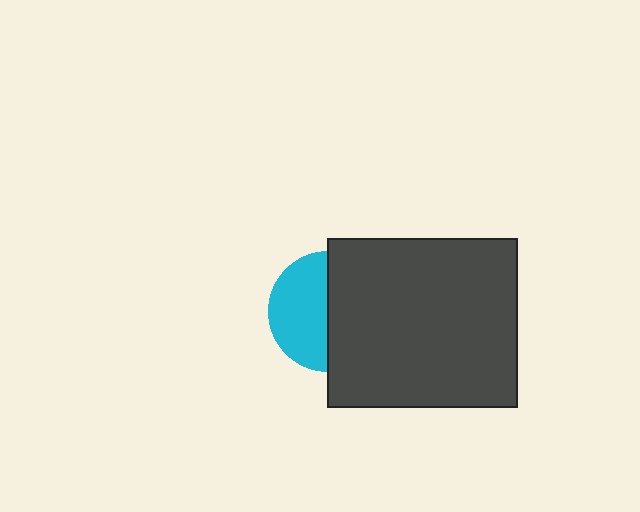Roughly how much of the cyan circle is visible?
About half of it is visible (roughly 49%).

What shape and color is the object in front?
The object in front is a dark gray rectangle.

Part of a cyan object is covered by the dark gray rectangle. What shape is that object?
It is a circle.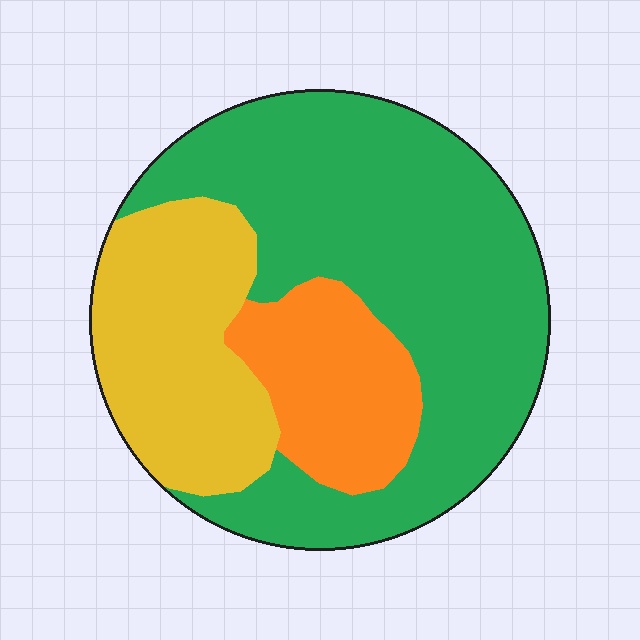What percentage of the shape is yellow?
Yellow takes up between a sixth and a third of the shape.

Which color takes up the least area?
Orange, at roughly 15%.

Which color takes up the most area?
Green, at roughly 60%.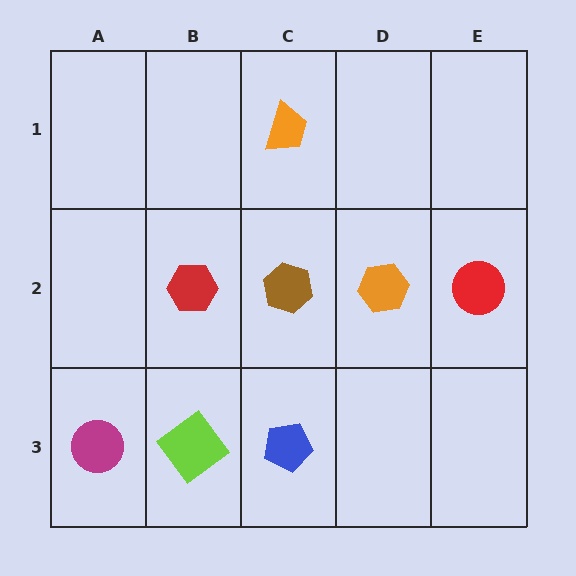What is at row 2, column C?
A brown hexagon.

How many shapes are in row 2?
4 shapes.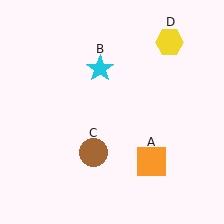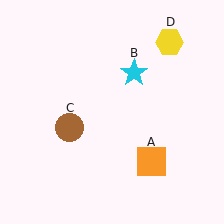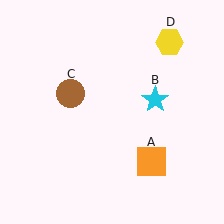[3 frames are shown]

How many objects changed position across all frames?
2 objects changed position: cyan star (object B), brown circle (object C).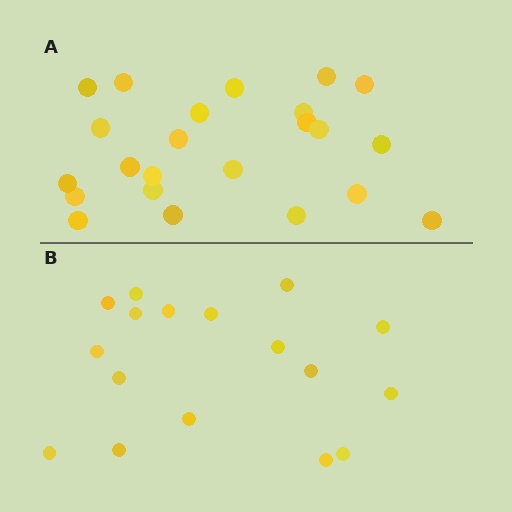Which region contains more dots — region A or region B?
Region A (the top region) has more dots.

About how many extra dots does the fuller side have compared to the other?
Region A has about 6 more dots than region B.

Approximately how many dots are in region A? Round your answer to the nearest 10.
About 20 dots. (The exact count is 23, which rounds to 20.)